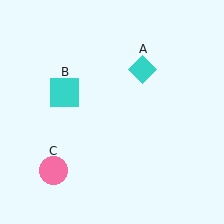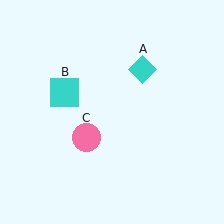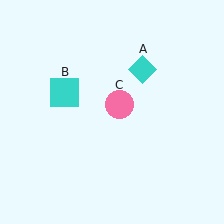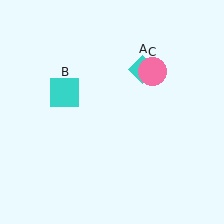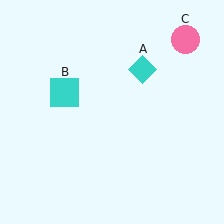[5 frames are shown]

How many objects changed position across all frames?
1 object changed position: pink circle (object C).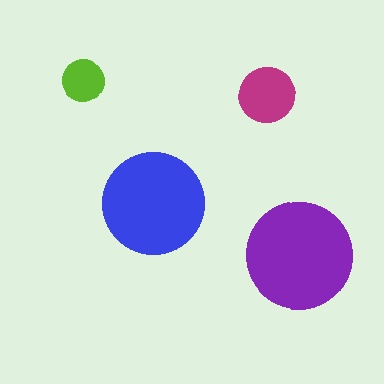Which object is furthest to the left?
The lime circle is leftmost.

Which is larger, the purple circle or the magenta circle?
The purple one.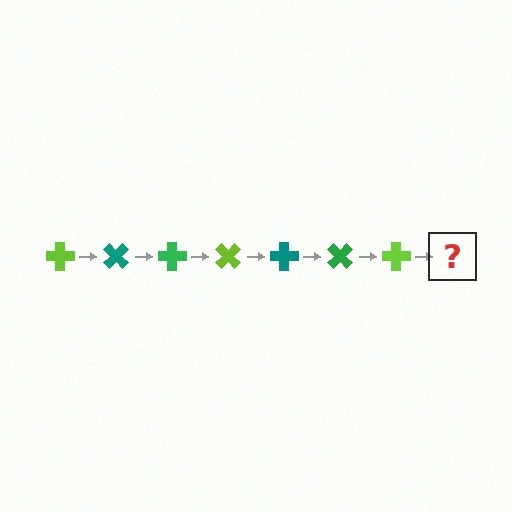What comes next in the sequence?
The next element should be a teal cross, rotated 315 degrees from the start.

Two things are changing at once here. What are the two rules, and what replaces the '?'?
The two rules are that it rotates 45 degrees each step and the color cycles through lime, teal, and green. The '?' should be a teal cross, rotated 315 degrees from the start.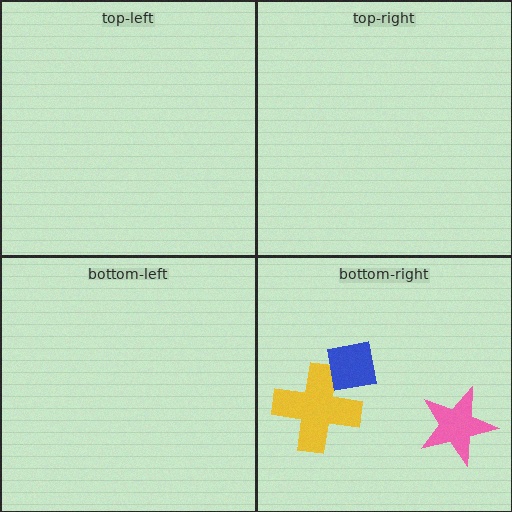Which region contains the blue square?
The bottom-right region.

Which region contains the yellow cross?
The bottom-right region.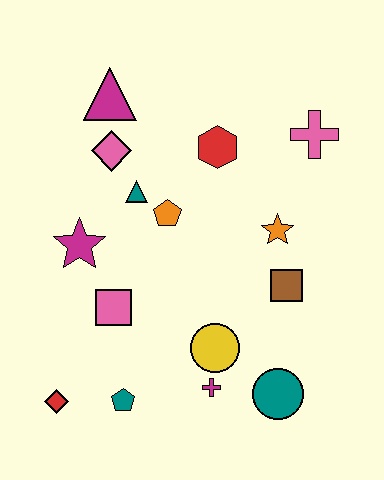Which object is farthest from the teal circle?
The magenta triangle is farthest from the teal circle.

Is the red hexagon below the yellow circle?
No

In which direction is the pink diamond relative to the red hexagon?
The pink diamond is to the left of the red hexagon.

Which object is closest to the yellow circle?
The magenta cross is closest to the yellow circle.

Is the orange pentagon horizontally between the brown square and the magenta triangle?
Yes